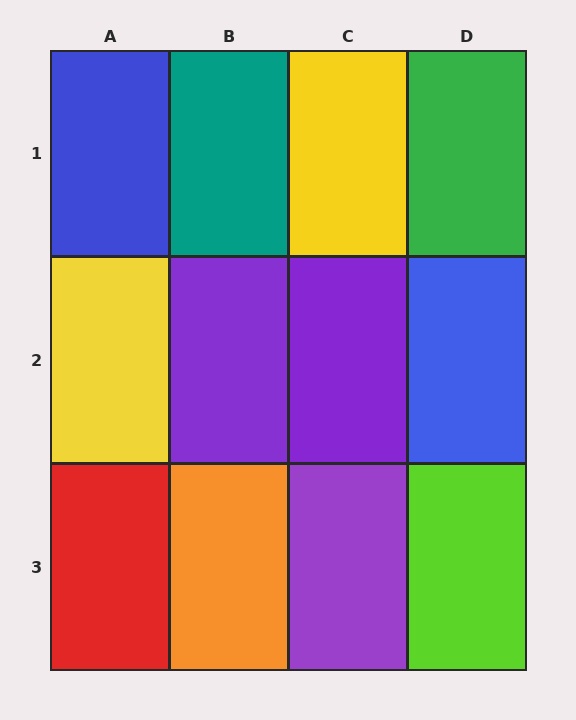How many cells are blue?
2 cells are blue.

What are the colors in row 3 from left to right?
Red, orange, purple, lime.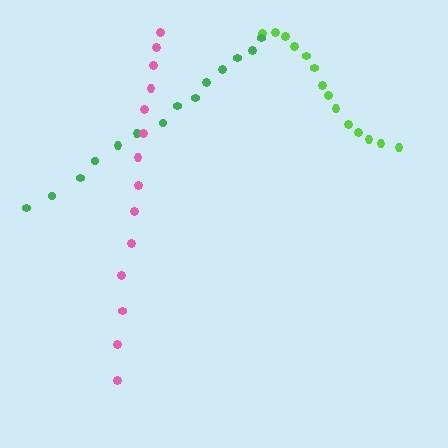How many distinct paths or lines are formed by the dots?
There are 3 distinct paths.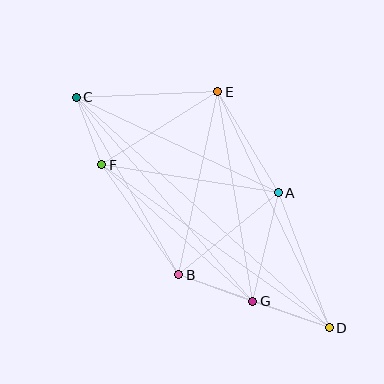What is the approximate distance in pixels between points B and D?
The distance between B and D is approximately 159 pixels.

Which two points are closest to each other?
Points C and F are closest to each other.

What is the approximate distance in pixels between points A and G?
The distance between A and G is approximately 111 pixels.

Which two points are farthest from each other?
Points C and D are farthest from each other.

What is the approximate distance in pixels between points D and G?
The distance between D and G is approximately 81 pixels.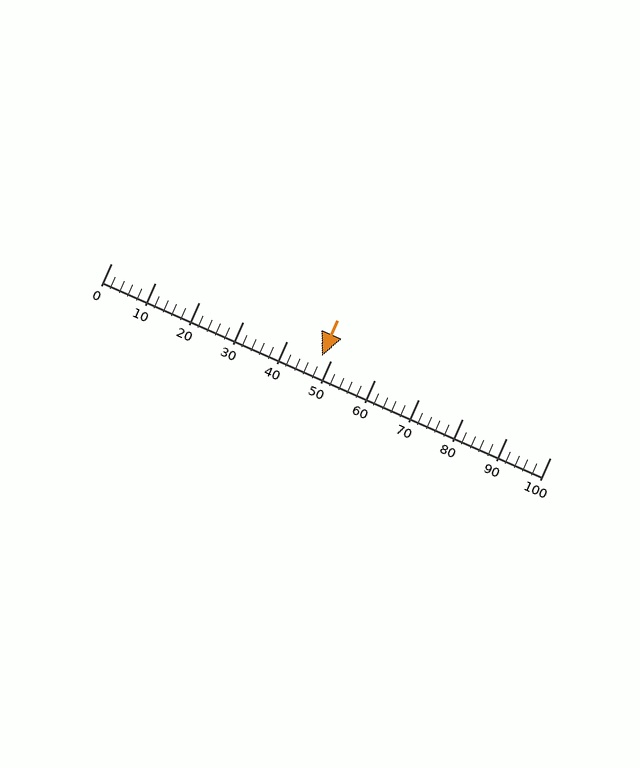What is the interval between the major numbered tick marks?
The major tick marks are spaced 10 units apart.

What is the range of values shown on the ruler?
The ruler shows values from 0 to 100.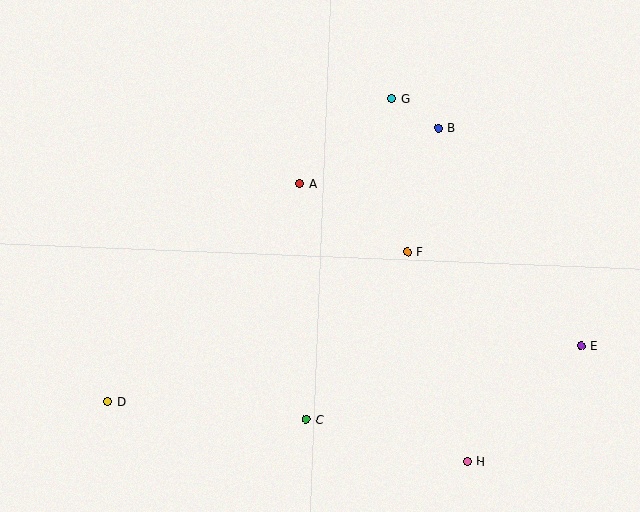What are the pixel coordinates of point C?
Point C is at (306, 419).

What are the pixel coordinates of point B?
Point B is at (438, 128).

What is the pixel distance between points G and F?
The distance between G and F is 154 pixels.